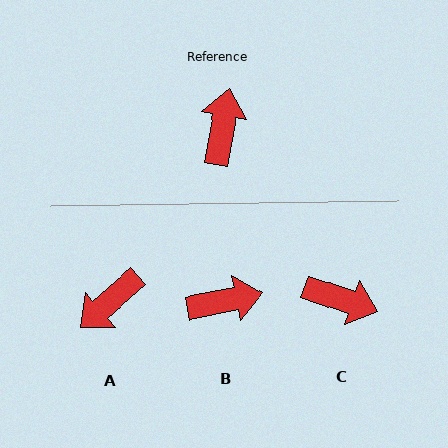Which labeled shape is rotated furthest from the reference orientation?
A, about 142 degrees away.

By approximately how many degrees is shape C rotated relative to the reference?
Approximately 99 degrees clockwise.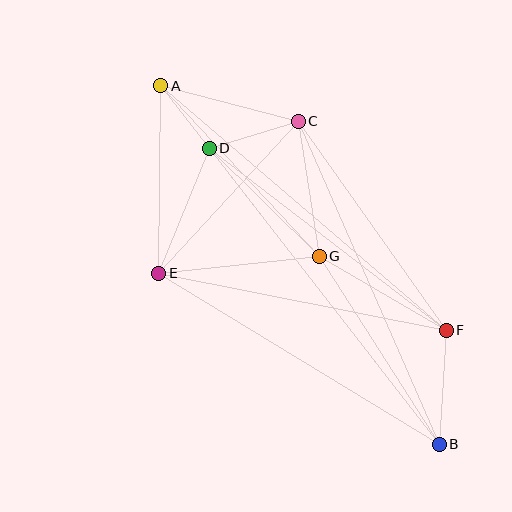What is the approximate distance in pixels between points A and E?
The distance between A and E is approximately 188 pixels.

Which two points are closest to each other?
Points A and D are closest to each other.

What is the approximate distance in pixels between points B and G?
The distance between B and G is approximately 223 pixels.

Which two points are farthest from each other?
Points A and B are farthest from each other.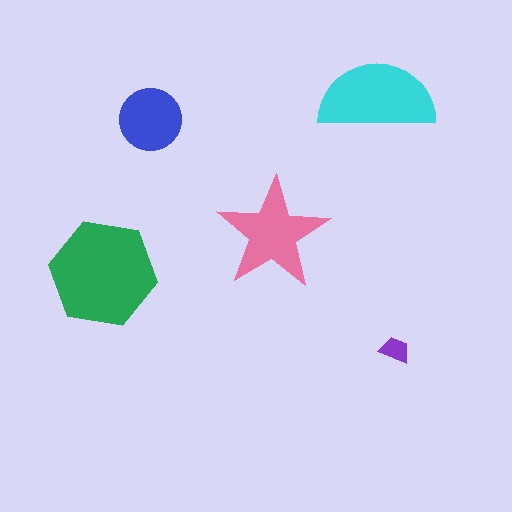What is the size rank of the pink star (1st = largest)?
3rd.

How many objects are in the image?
There are 5 objects in the image.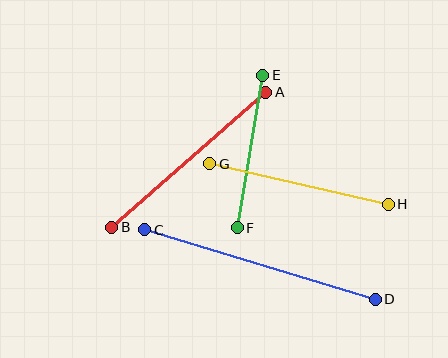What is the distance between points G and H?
The distance is approximately 183 pixels.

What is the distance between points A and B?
The distance is approximately 205 pixels.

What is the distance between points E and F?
The distance is approximately 155 pixels.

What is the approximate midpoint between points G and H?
The midpoint is at approximately (299, 184) pixels.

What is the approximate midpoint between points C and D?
The midpoint is at approximately (260, 265) pixels.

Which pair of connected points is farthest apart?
Points C and D are farthest apart.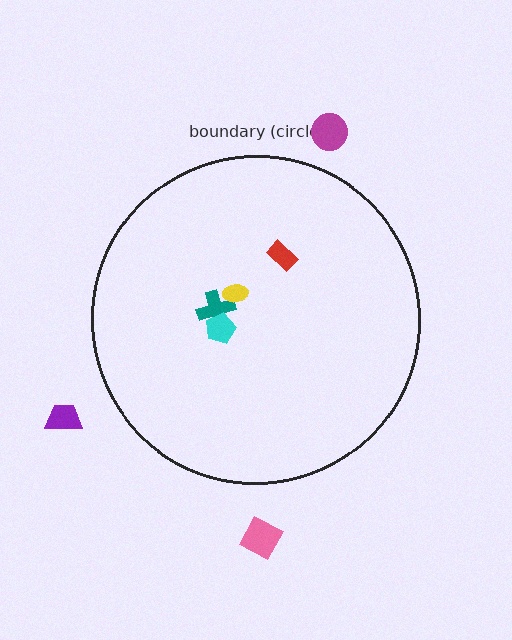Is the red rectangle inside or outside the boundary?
Inside.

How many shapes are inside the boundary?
4 inside, 3 outside.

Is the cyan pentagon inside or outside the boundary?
Inside.